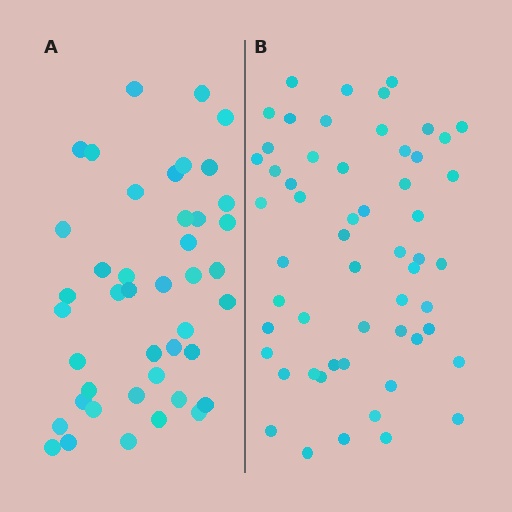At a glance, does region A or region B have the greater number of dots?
Region B (the right region) has more dots.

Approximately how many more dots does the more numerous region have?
Region B has approximately 15 more dots than region A.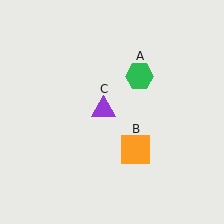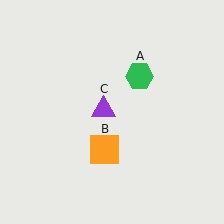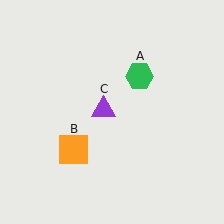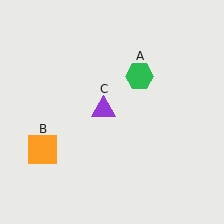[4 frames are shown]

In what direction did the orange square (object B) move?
The orange square (object B) moved left.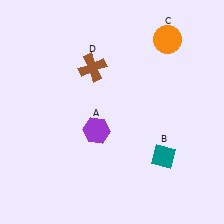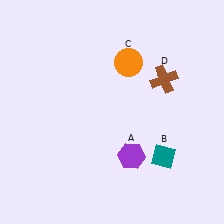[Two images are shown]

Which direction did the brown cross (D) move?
The brown cross (D) moved right.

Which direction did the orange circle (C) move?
The orange circle (C) moved left.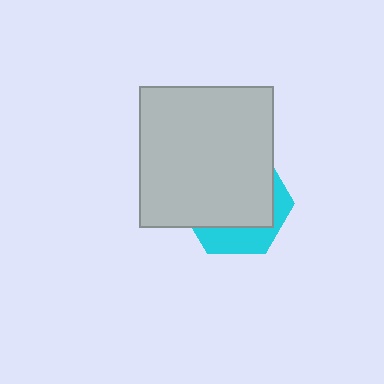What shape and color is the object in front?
The object in front is a light gray rectangle.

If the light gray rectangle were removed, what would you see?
You would see the complete cyan hexagon.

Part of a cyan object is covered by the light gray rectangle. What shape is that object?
It is a hexagon.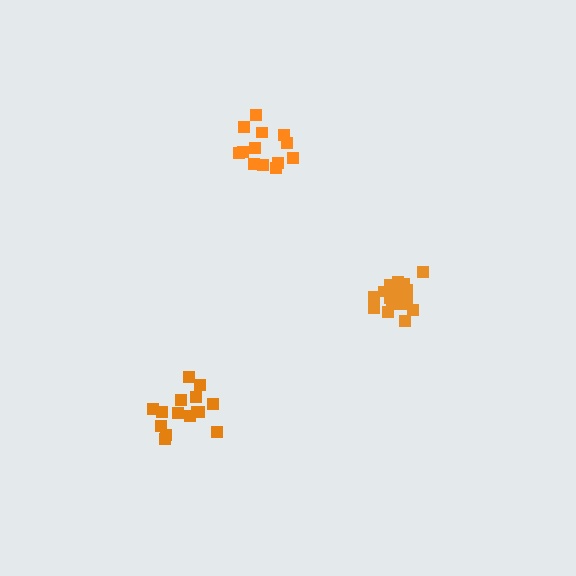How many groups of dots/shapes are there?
There are 3 groups.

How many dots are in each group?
Group 1: 13 dots, Group 2: 15 dots, Group 3: 18 dots (46 total).